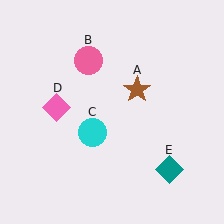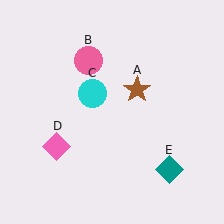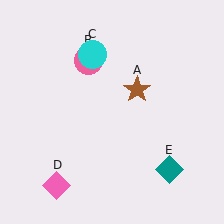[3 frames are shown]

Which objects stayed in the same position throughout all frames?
Brown star (object A) and pink circle (object B) and teal diamond (object E) remained stationary.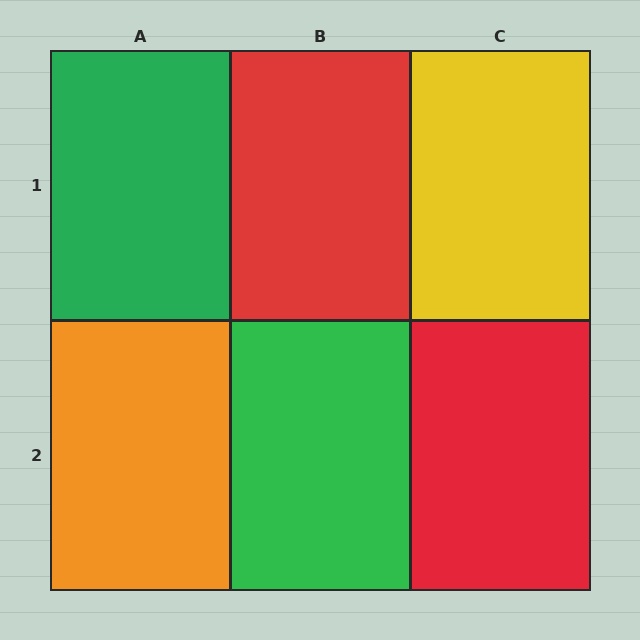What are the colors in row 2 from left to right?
Orange, green, red.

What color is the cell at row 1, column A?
Green.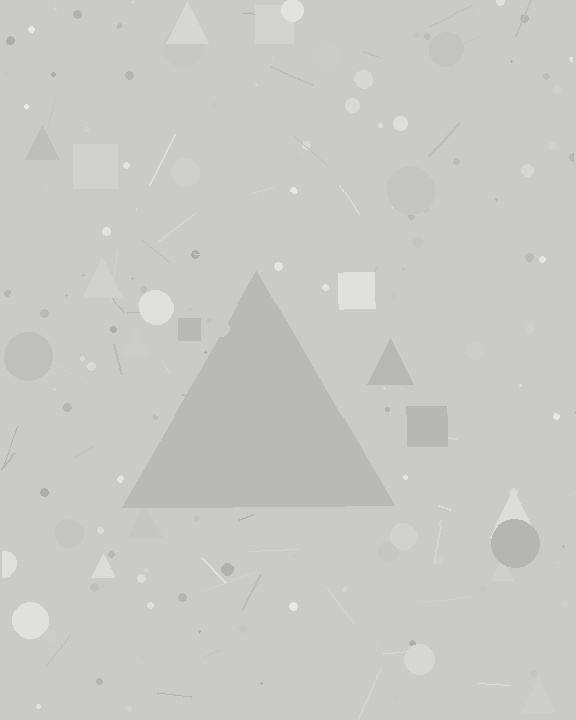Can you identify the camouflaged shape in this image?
The camouflaged shape is a triangle.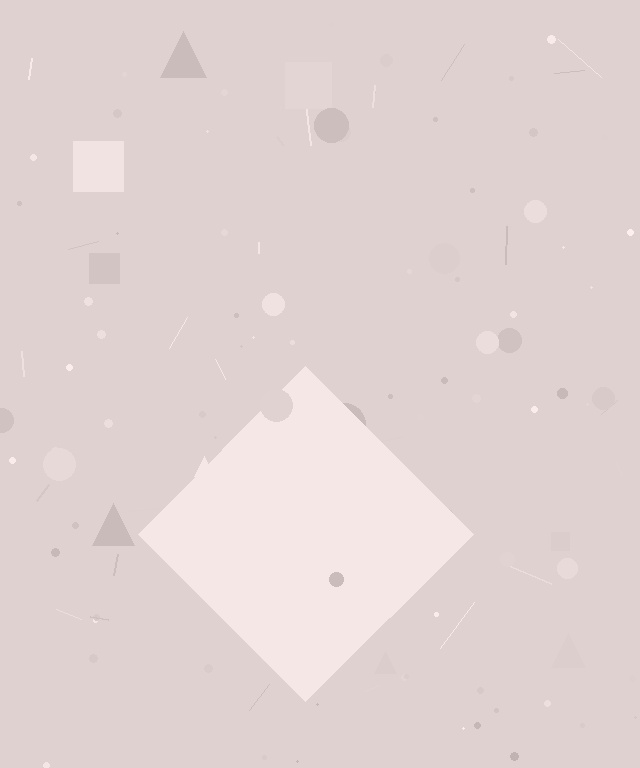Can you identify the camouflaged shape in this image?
The camouflaged shape is a diamond.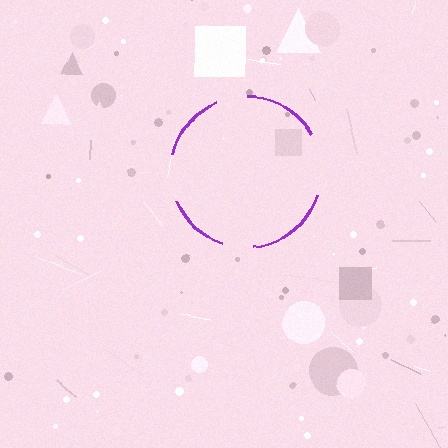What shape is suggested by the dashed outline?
The dashed outline suggests a circle.